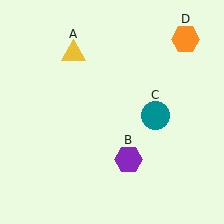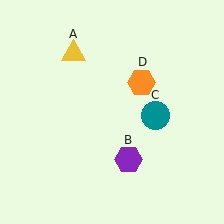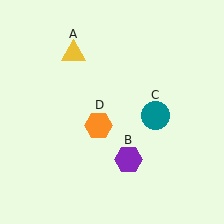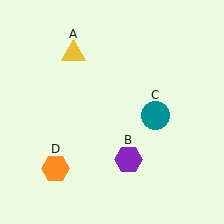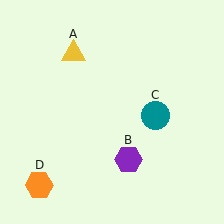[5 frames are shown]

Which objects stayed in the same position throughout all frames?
Yellow triangle (object A) and purple hexagon (object B) and teal circle (object C) remained stationary.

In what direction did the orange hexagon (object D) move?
The orange hexagon (object D) moved down and to the left.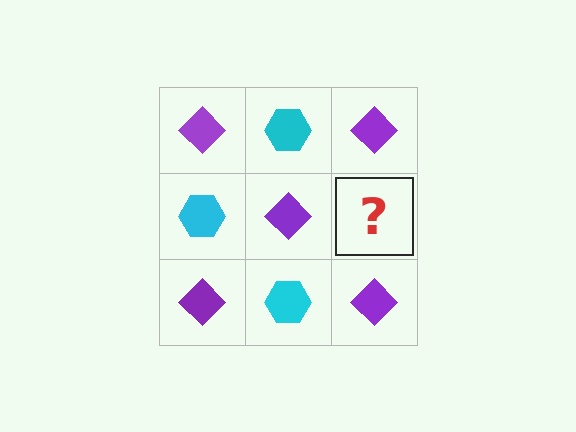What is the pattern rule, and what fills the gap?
The rule is that it alternates purple diamond and cyan hexagon in a checkerboard pattern. The gap should be filled with a cyan hexagon.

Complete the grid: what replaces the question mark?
The question mark should be replaced with a cyan hexagon.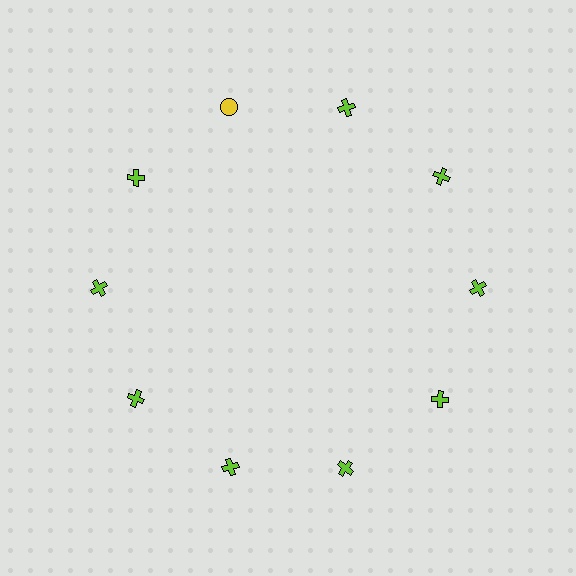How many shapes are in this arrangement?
There are 10 shapes arranged in a ring pattern.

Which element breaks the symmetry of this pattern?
The yellow circle at roughly the 11 o'clock position breaks the symmetry. All other shapes are lime crosses.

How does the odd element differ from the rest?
It differs in both color (yellow instead of lime) and shape (circle instead of cross).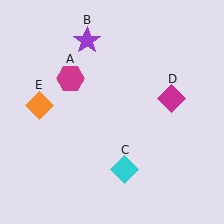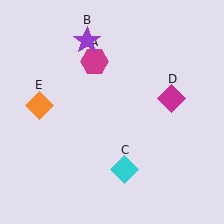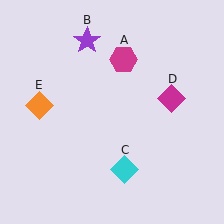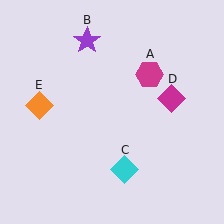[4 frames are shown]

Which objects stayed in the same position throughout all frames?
Purple star (object B) and cyan diamond (object C) and magenta diamond (object D) and orange diamond (object E) remained stationary.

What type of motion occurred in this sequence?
The magenta hexagon (object A) rotated clockwise around the center of the scene.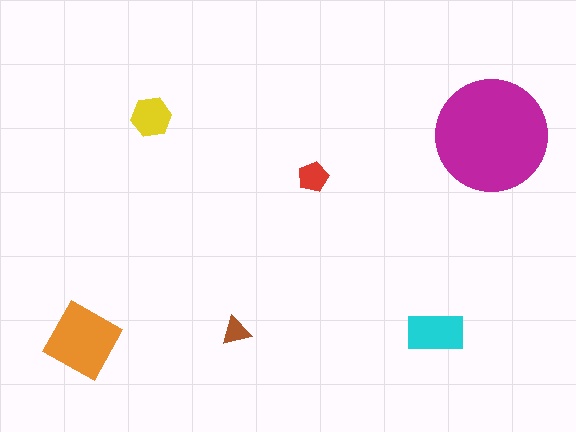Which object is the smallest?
The brown triangle.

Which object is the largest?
The magenta circle.